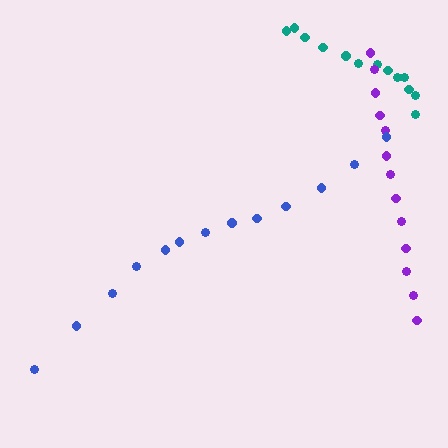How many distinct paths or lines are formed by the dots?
There are 3 distinct paths.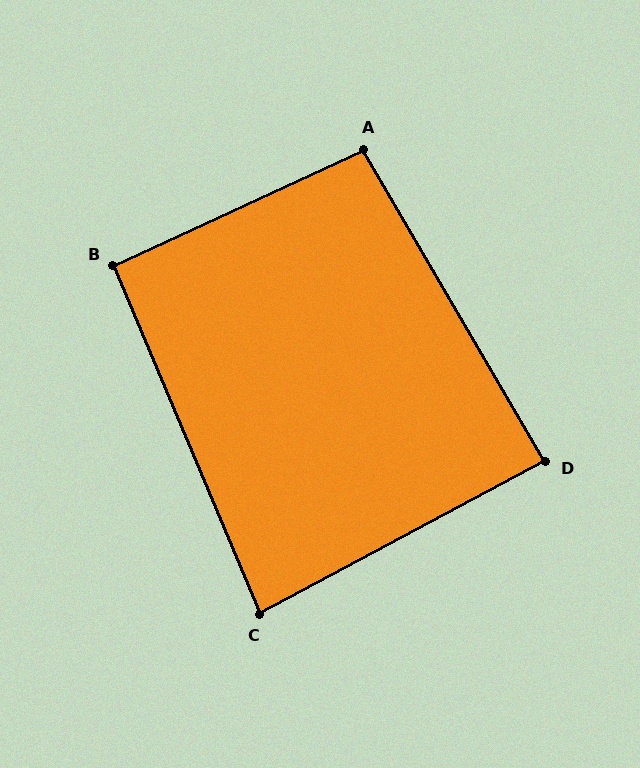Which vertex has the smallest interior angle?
C, at approximately 85 degrees.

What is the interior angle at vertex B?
Approximately 92 degrees (approximately right).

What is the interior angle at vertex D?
Approximately 88 degrees (approximately right).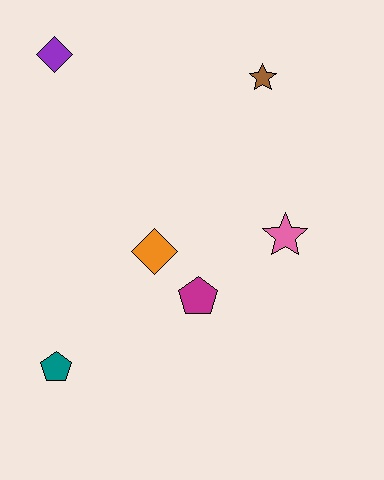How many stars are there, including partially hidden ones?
There are 2 stars.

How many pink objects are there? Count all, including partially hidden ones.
There is 1 pink object.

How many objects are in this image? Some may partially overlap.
There are 6 objects.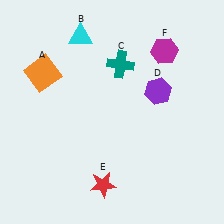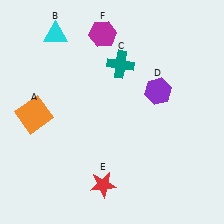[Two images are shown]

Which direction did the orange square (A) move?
The orange square (A) moved down.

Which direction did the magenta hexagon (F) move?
The magenta hexagon (F) moved left.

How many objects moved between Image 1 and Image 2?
3 objects moved between the two images.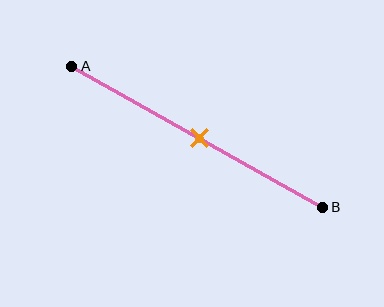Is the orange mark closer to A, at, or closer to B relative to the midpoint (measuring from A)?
The orange mark is approximately at the midpoint of segment AB.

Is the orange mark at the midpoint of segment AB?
Yes, the mark is approximately at the midpoint.